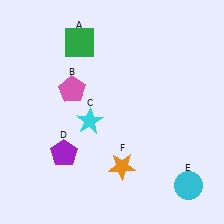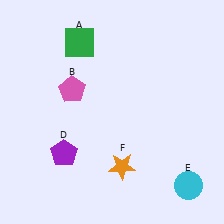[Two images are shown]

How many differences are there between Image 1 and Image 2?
There is 1 difference between the two images.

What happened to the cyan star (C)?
The cyan star (C) was removed in Image 2. It was in the bottom-left area of Image 1.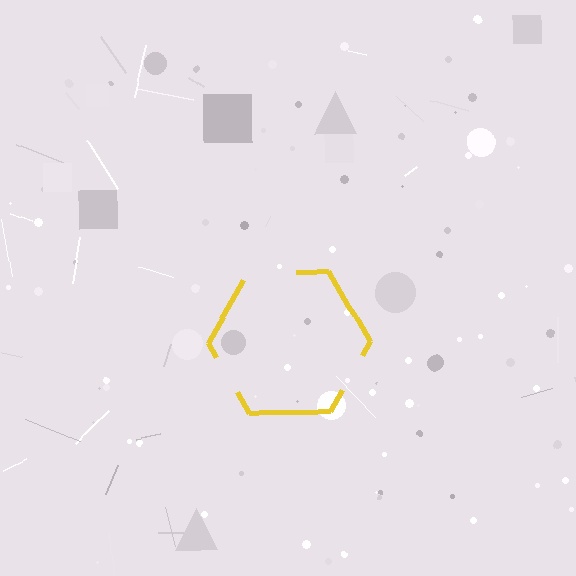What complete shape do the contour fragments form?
The contour fragments form a hexagon.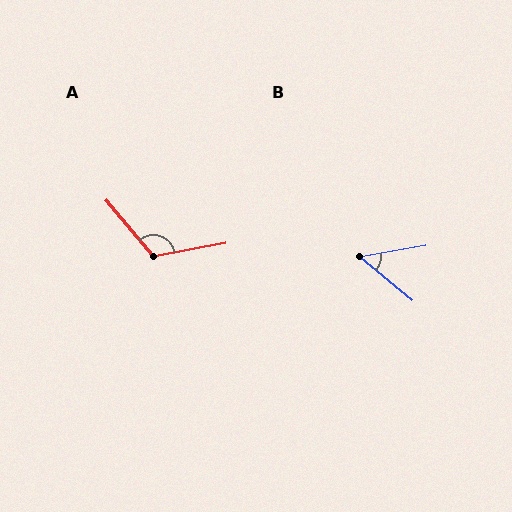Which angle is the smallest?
B, at approximately 50 degrees.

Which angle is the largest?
A, at approximately 120 degrees.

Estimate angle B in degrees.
Approximately 50 degrees.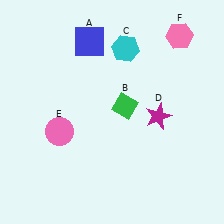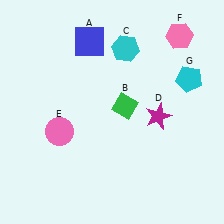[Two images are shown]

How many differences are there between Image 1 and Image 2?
There is 1 difference between the two images.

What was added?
A cyan pentagon (G) was added in Image 2.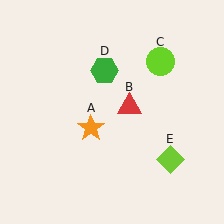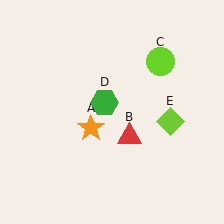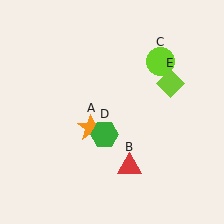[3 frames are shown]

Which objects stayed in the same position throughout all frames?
Orange star (object A) and lime circle (object C) remained stationary.